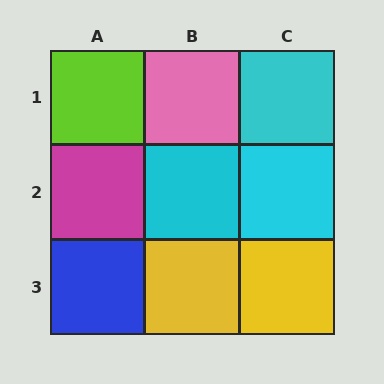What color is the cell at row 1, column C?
Cyan.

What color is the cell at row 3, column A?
Blue.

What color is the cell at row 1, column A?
Lime.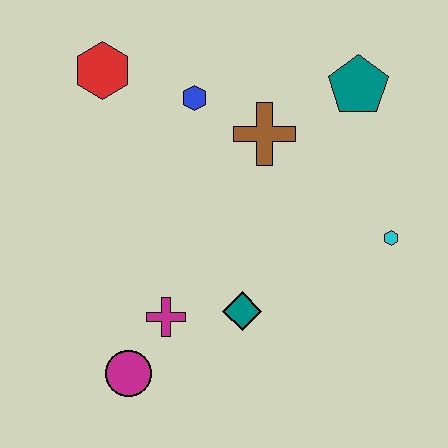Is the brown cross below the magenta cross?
No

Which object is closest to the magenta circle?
The magenta cross is closest to the magenta circle.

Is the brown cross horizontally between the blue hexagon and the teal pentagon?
Yes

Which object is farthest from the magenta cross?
The teal pentagon is farthest from the magenta cross.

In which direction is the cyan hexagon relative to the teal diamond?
The cyan hexagon is to the right of the teal diamond.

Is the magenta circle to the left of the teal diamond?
Yes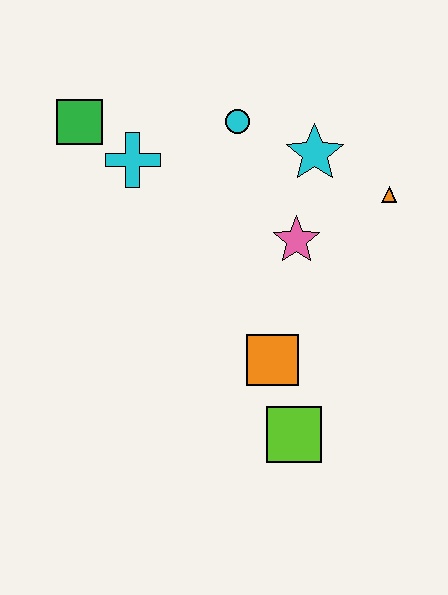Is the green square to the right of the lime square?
No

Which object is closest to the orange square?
The lime square is closest to the orange square.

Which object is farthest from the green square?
The lime square is farthest from the green square.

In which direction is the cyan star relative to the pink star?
The cyan star is above the pink star.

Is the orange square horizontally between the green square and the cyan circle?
No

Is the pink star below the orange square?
No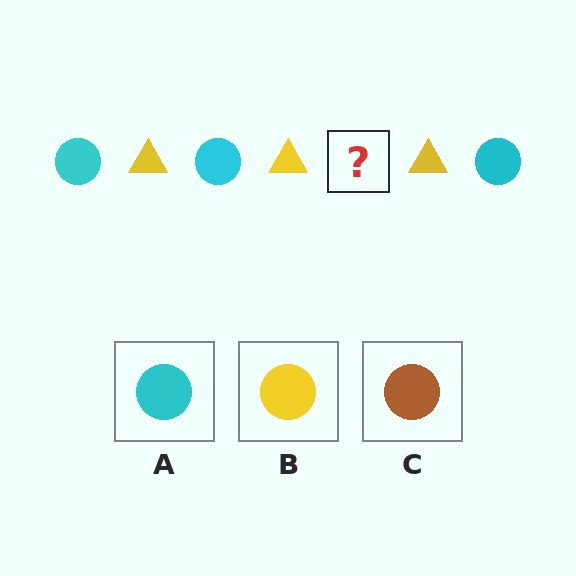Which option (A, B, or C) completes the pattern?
A.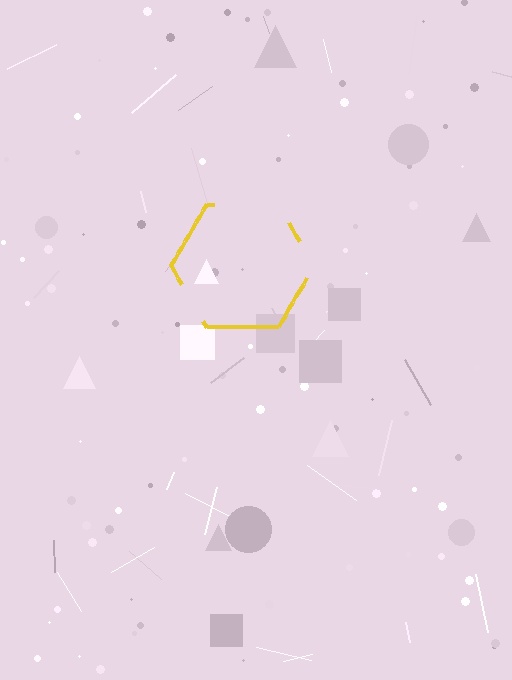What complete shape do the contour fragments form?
The contour fragments form a hexagon.